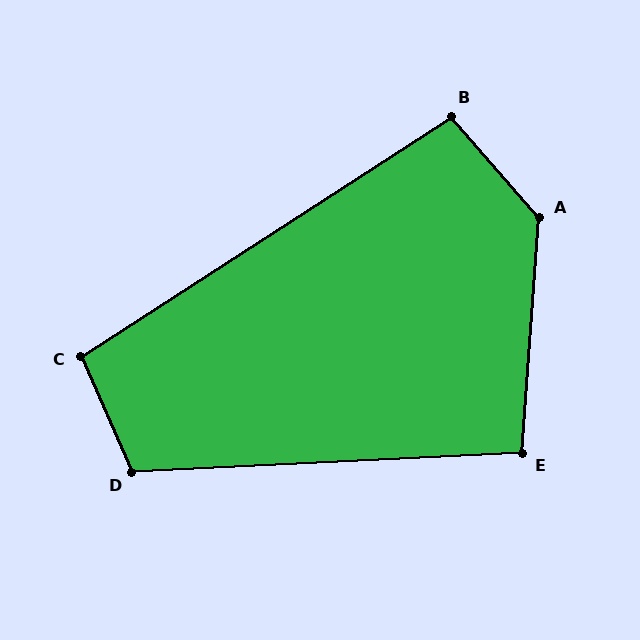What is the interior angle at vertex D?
Approximately 111 degrees (obtuse).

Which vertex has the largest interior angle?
A, at approximately 135 degrees.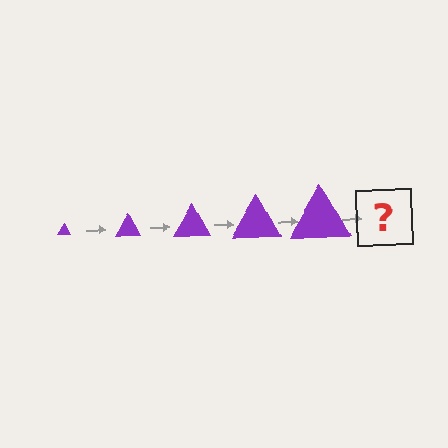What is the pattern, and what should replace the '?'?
The pattern is that the triangle gets progressively larger each step. The '?' should be a purple triangle, larger than the previous one.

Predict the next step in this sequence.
The next step is a purple triangle, larger than the previous one.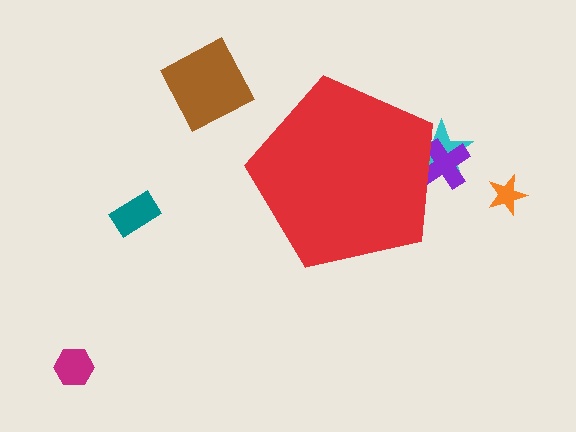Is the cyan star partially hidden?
Yes, the cyan star is partially hidden behind the red pentagon.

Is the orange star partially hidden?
No, the orange star is fully visible.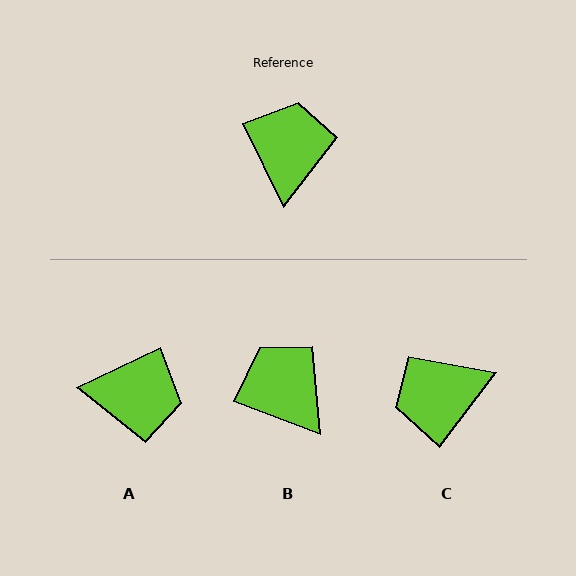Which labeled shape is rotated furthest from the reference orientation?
C, about 117 degrees away.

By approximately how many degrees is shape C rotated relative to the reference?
Approximately 117 degrees counter-clockwise.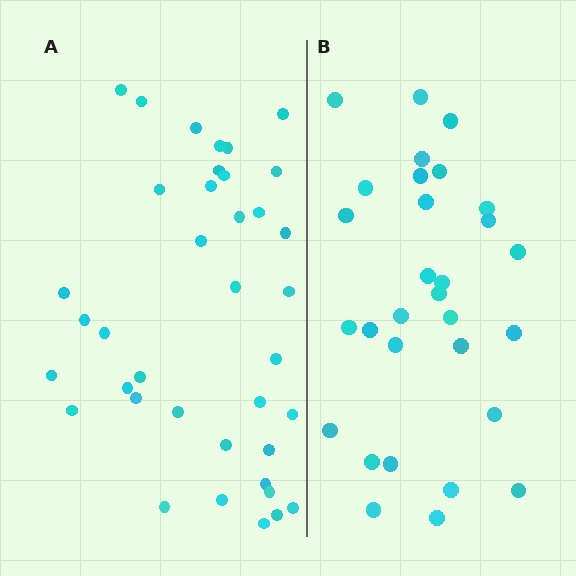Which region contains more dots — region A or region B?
Region A (the left region) has more dots.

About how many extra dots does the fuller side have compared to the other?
Region A has roughly 8 or so more dots than region B.